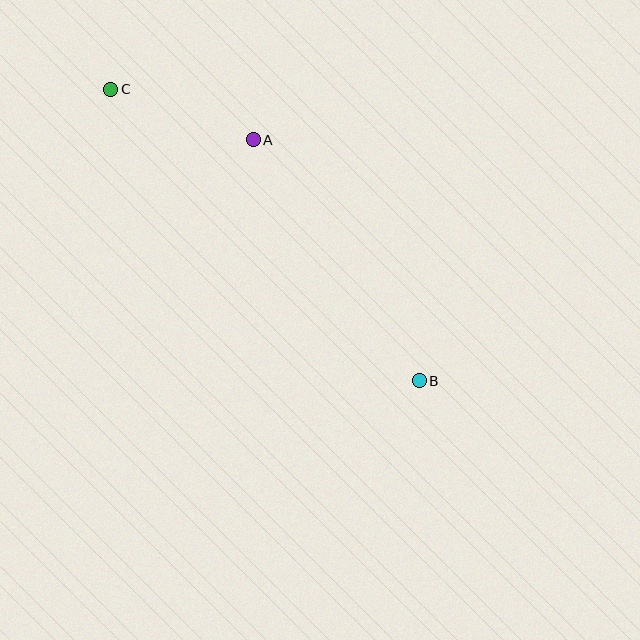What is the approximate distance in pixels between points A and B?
The distance between A and B is approximately 293 pixels.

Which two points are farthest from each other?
Points B and C are farthest from each other.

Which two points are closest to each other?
Points A and C are closest to each other.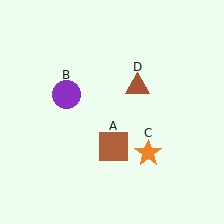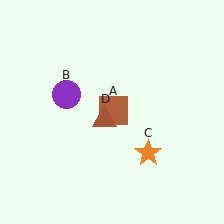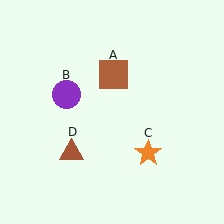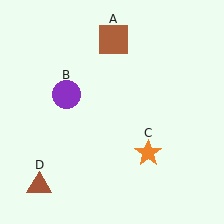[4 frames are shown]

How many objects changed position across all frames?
2 objects changed position: brown square (object A), brown triangle (object D).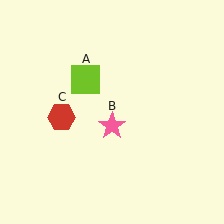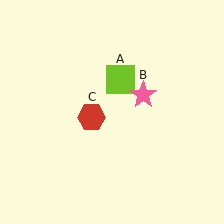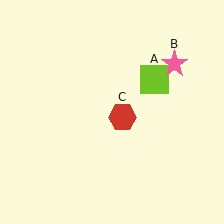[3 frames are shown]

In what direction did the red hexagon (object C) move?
The red hexagon (object C) moved right.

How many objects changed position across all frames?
3 objects changed position: lime square (object A), pink star (object B), red hexagon (object C).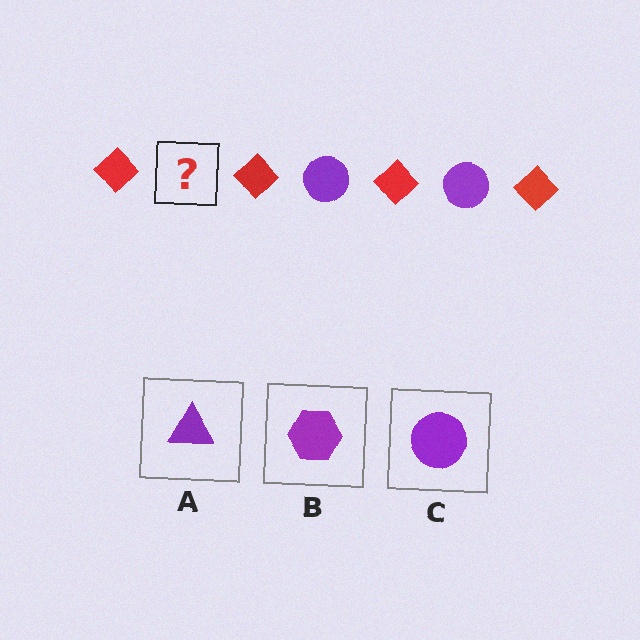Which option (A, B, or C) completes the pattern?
C.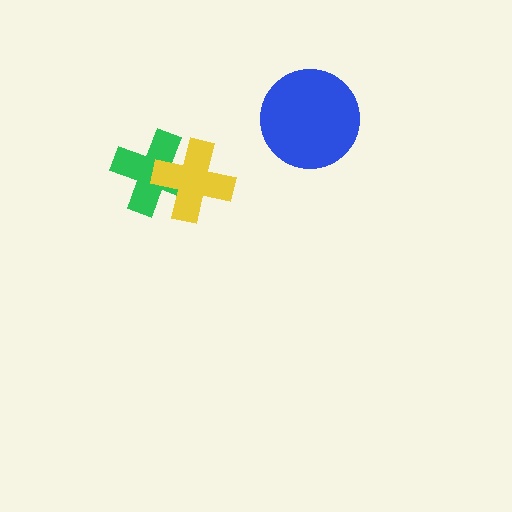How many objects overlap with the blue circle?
0 objects overlap with the blue circle.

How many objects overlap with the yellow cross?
1 object overlaps with the yellow cross.